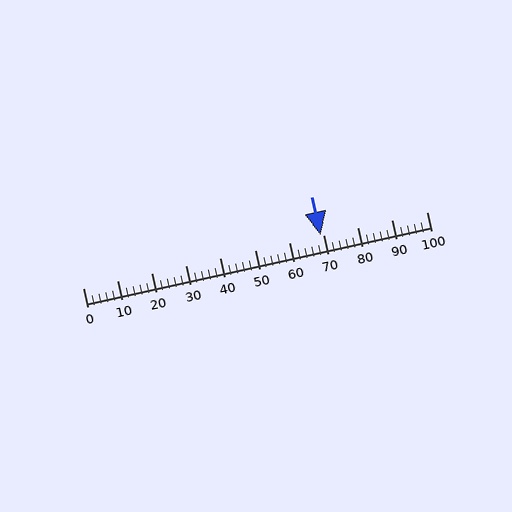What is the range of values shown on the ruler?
The ruler shows values from 0 to 100.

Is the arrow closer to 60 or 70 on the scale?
The arrow is closer to 70.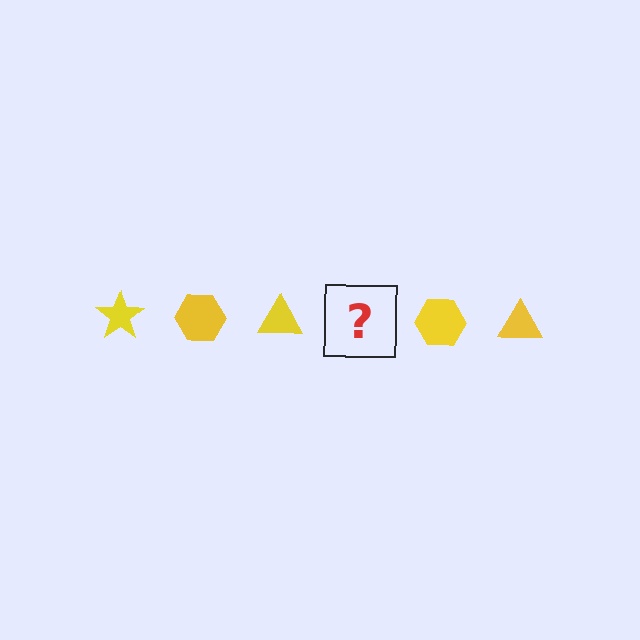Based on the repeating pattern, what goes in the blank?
The blank should be a yellow star.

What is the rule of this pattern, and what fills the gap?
The rule is that the pattern cycles through star, hexagon, triangle shapes in yellow. The gap should be filled with a yellow star.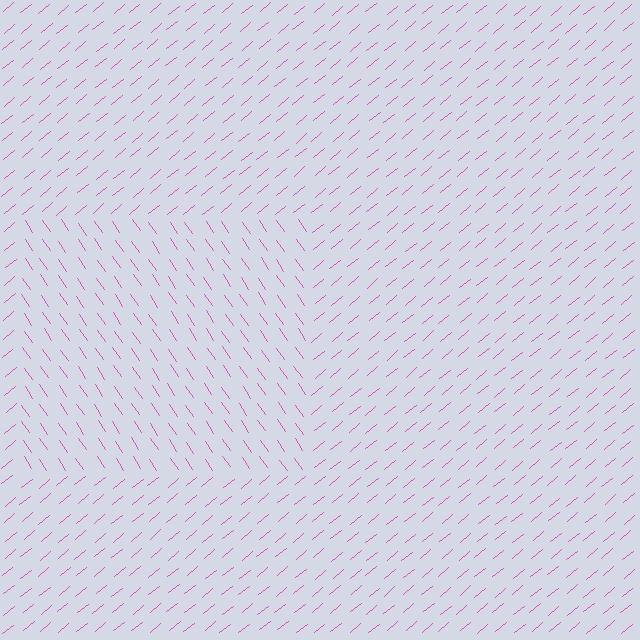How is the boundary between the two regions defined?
The boundary is defined purely by a change in line orientation (approximately 85 degrees difference). All lines are the same color and thickness.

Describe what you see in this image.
The image is filled with small pink line segments. A rectangle region in the image has lines oriented differently from the surrounding lines, creating a visible texture boundary.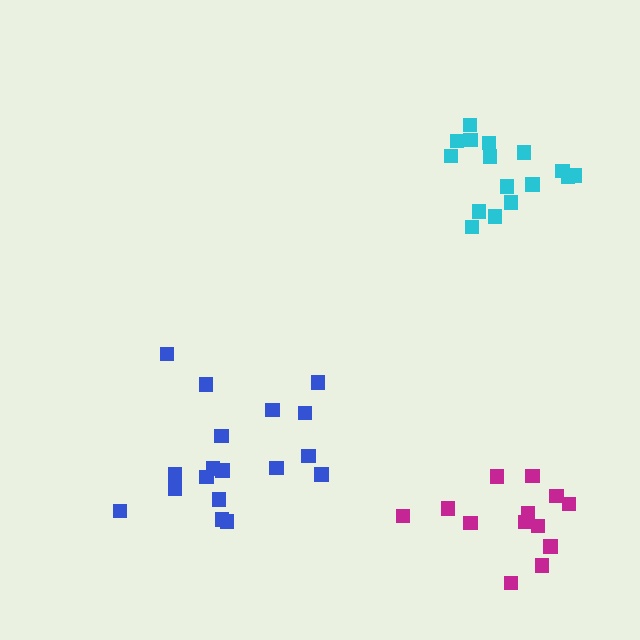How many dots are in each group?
Group 1: 18 dots, Group 2: 16 dots, Group 3: 13 dots (47 total).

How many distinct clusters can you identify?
There are 3 distinct clusters.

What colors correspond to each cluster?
The clusters are colored: blue, cyan, magenta.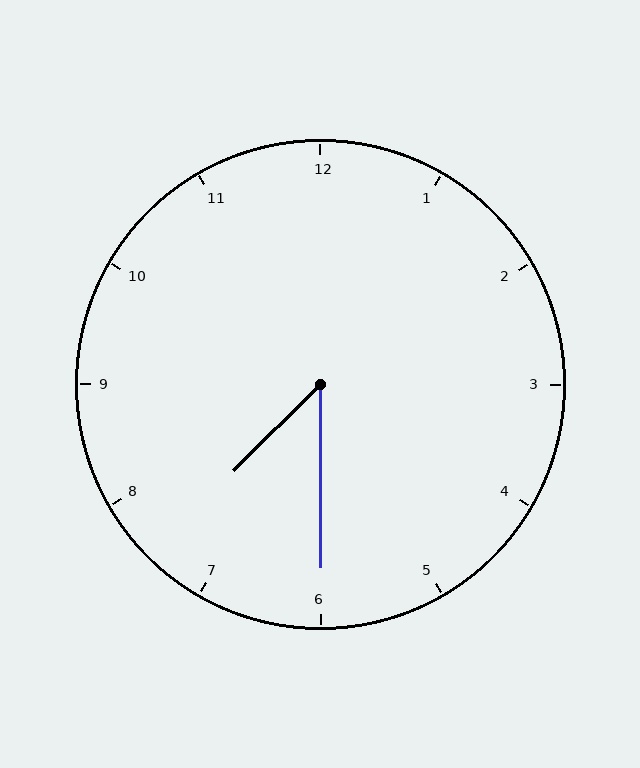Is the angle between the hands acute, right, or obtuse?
It is acute.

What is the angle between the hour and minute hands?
Approximately 45 degrees.